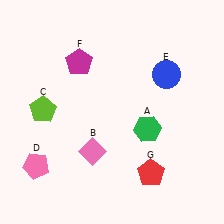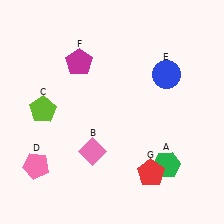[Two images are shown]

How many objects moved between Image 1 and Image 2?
1 object moved between the two images.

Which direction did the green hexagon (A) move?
The green hexagon (A) moved down.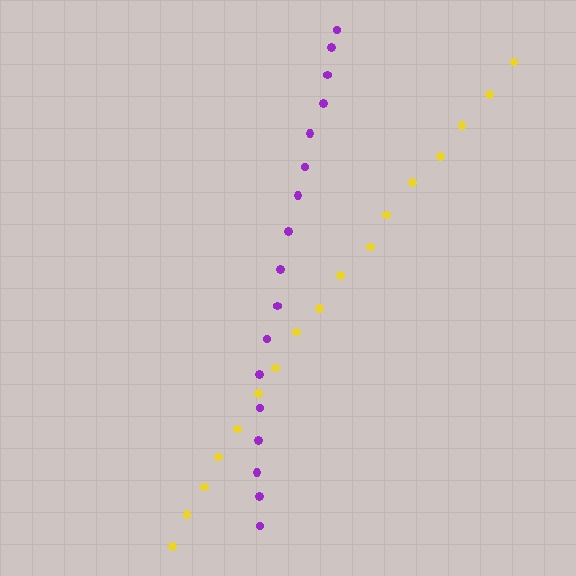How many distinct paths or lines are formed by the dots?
There are 2 distinct paths.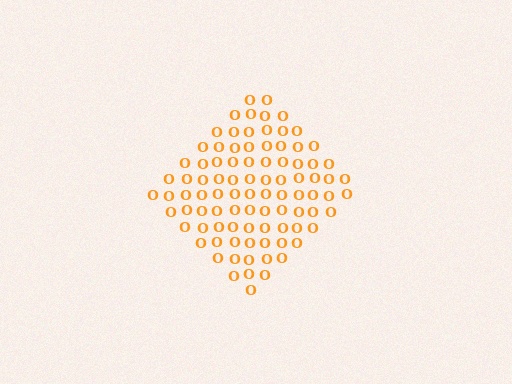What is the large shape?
The large shape is a diamond.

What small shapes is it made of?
It is made of small letter O's.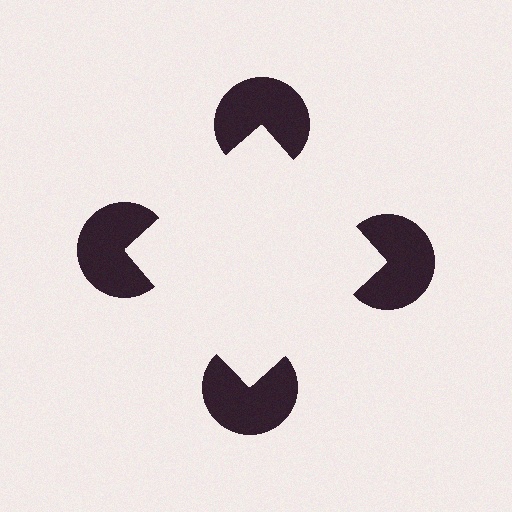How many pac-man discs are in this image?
There are 4 — one at each vertex of the illusory square.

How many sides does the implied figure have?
4 sides.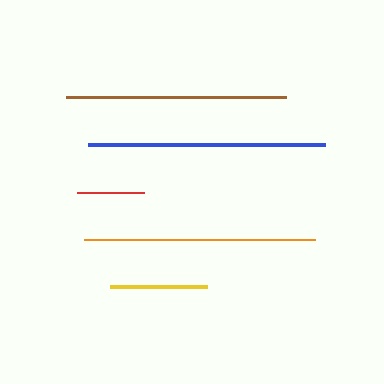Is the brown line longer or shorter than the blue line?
The blue line is longer than the brown line.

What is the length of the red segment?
The red segment is approximately 67 pixels long.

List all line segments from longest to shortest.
From longest to shortest: blue, orange, brown, yellow, red.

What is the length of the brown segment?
The brown segment is approximately 220 pixels long.